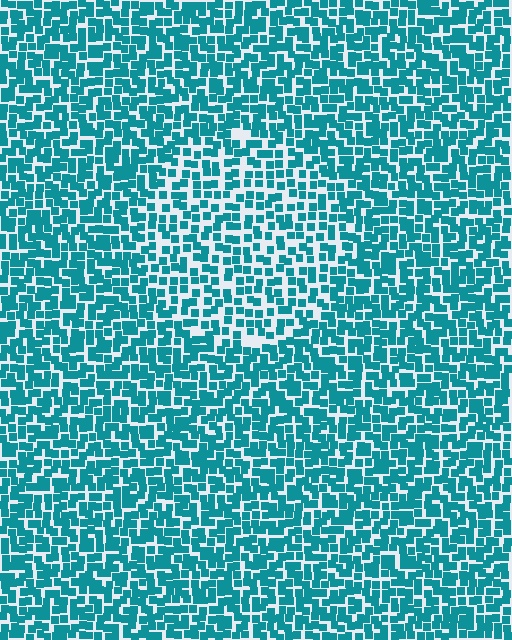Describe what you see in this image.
The image contains small teal elements arranged at two different densities. A circle-shaped region is visible where the elements are less densely packed than the surrounding area.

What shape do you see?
I see a circle.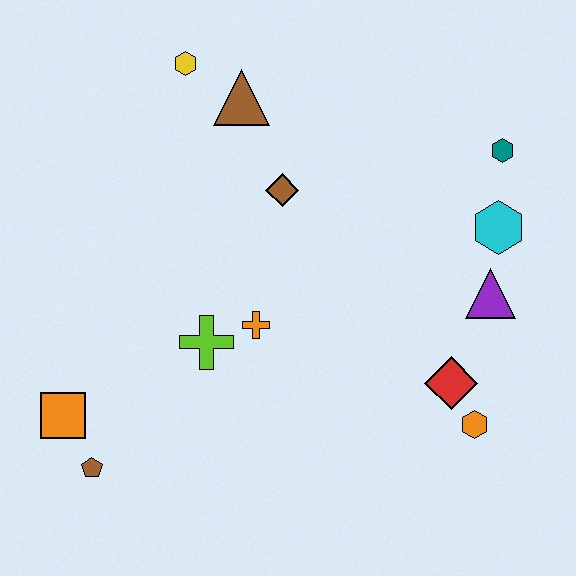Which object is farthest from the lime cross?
The teal hexagon is farthest from the lime cross.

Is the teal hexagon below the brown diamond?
No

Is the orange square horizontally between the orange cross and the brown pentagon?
No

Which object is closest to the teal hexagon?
The cyan hexagon is closest to the teal hexagon.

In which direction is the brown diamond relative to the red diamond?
The brown diamond is above the red diamond.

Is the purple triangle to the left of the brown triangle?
No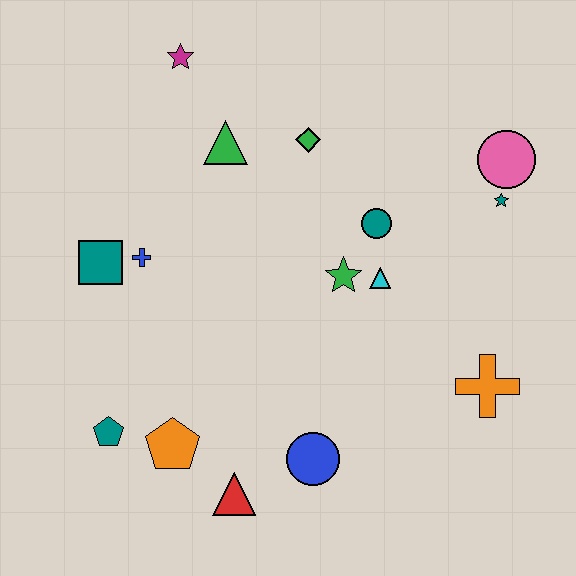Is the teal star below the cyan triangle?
No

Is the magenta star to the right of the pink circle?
No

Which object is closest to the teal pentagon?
The orange pentagon is closest to the teal pentagon.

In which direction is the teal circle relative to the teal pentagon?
The teal circle is to the right of the teal pentagon.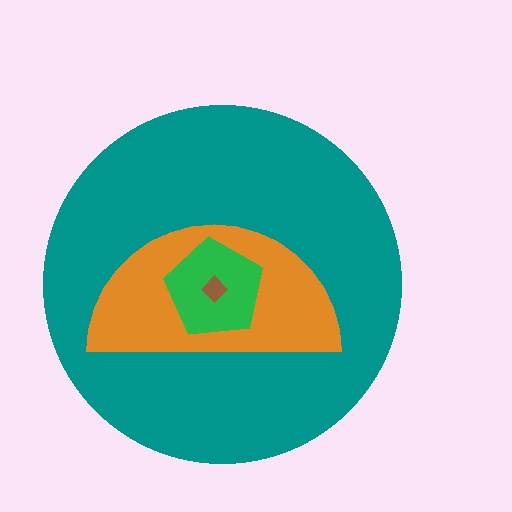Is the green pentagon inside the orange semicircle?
Yes.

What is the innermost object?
The brown diamond.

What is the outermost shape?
The teal circle.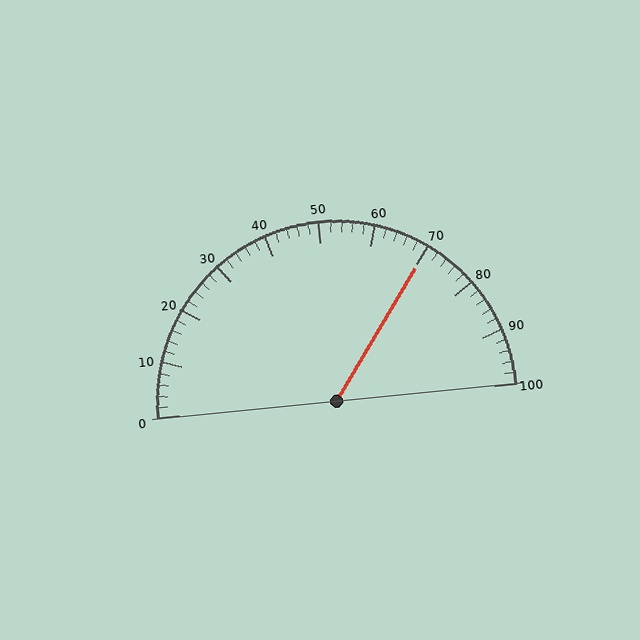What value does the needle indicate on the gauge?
The needle indicates approximately 70.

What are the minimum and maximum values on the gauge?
The gauge ranges from 0 to 100.